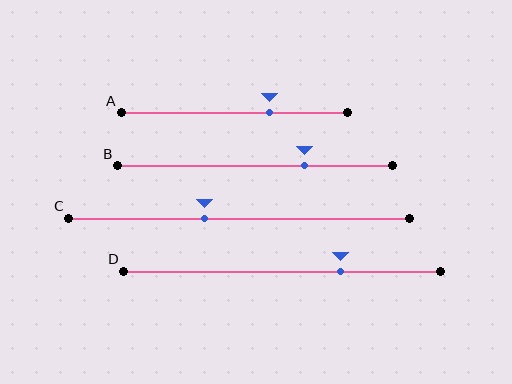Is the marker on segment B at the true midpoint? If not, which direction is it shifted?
No, the marker on segment B is shifted to the right by about 18% of the segment length.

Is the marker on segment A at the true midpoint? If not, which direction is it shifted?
No, the marker on segment A is shifted to the right by about 16% of the segment length.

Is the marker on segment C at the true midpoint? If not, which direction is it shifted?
No, the marker on segment C is shifted to the left by about 10% of the segment length.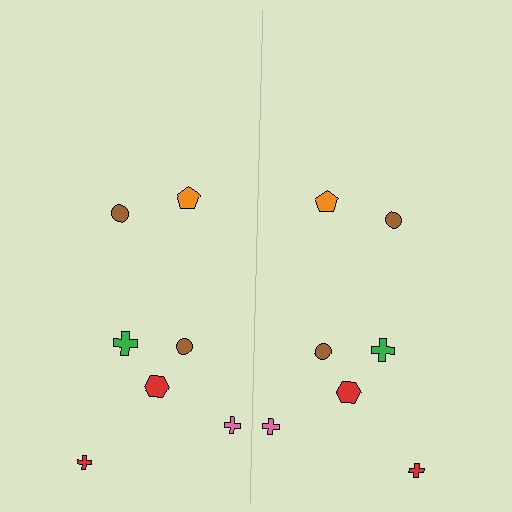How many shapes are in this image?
There are 14 shapes in this image.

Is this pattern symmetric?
Yes, this pattern has bilateral (reflection) symmetry.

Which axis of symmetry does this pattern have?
The pattern has a vertical axis of symmetry running through the center of the image.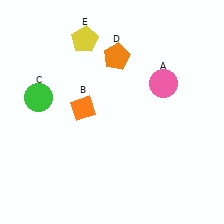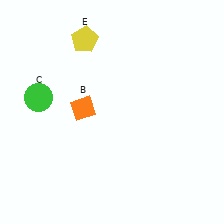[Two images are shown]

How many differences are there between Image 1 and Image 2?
There are 2 differences between the two images.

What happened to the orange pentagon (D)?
The orange pentagon (D) was removed in Image 2. It was in the top-right area of Image 1.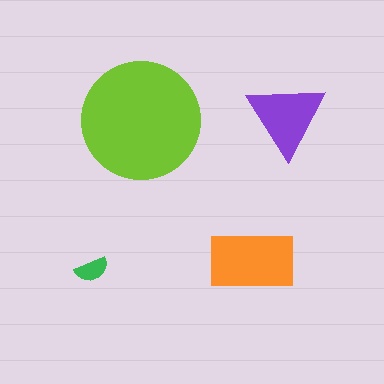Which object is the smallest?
The green semicircle.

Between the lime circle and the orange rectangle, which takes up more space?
The lime circle.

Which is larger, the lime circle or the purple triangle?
The lime circle.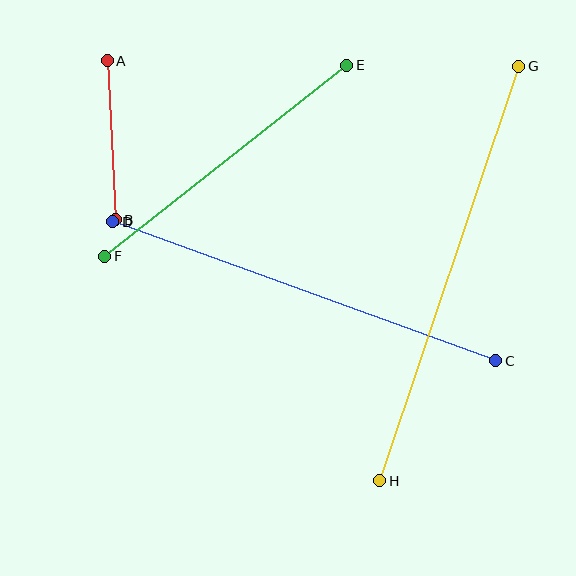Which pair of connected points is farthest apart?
Points G and H are farthest apart.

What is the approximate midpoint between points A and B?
The midpoint is at approximately (111, 140) pixels.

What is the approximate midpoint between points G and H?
The midpoint is at approximately (449, 273) pixels.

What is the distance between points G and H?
The distance is approximately 437 pixels.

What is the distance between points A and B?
The distance is approximately 159 pixels.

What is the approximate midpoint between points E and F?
The midpoint is at approximately (226, 161) pixels.